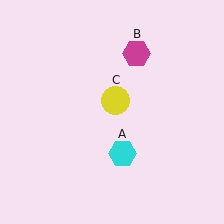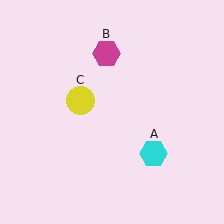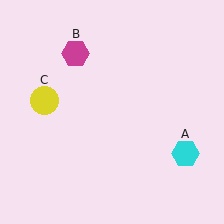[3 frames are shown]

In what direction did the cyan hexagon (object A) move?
The cyan hexagon (object A) moved right.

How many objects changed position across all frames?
3 objects changed position: cyan hexagon (object A), magenta hexagon (object B), yellow circle (object C).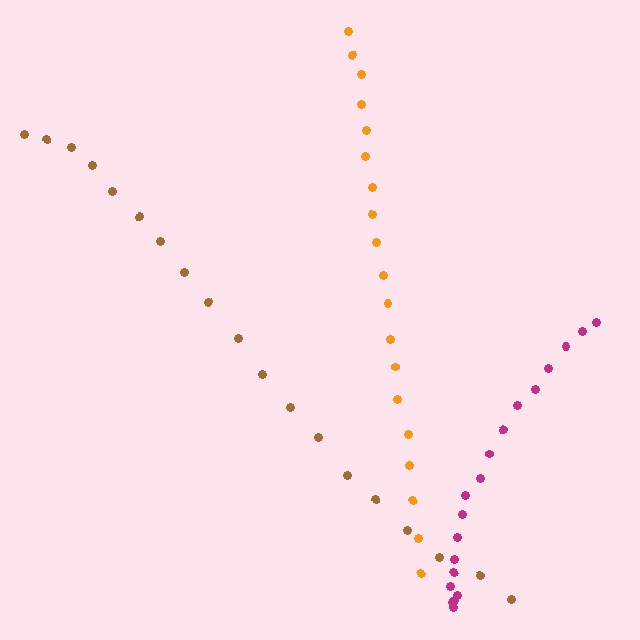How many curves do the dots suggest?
There are 3 distinct paths.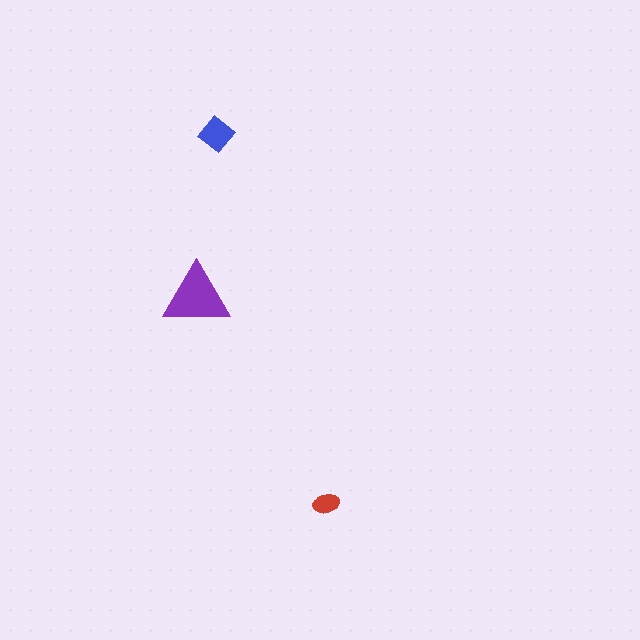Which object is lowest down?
The red ellipse is bottommost.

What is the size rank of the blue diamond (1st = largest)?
2nd.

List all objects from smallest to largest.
The red ellipse, the blue diamond, the purple triangle.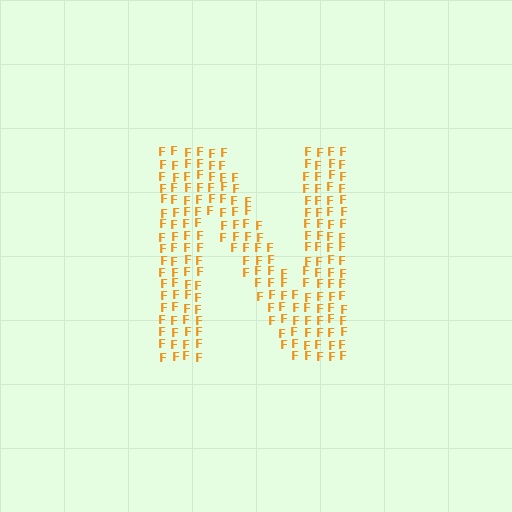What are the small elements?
The small elements are letter F's.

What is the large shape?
The large shape is the letter N.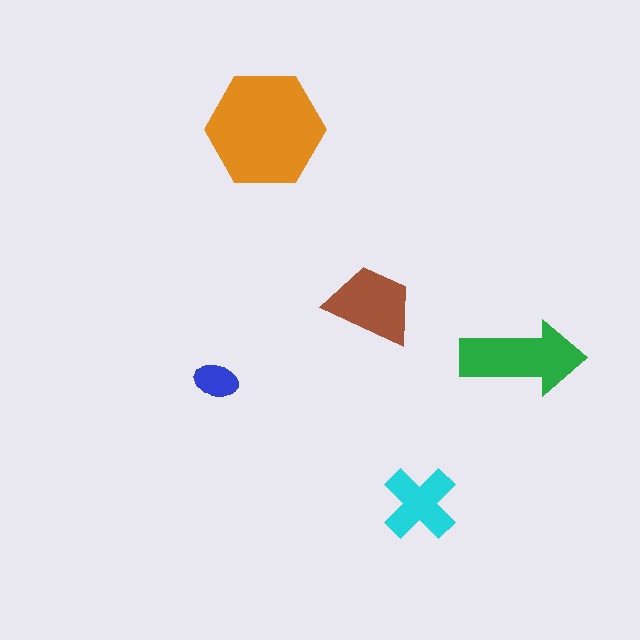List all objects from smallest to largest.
The blue ellipse, the cyan cross, the brown trapezoid, the green arrow, the orange hexagon.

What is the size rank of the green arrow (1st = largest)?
2nd.